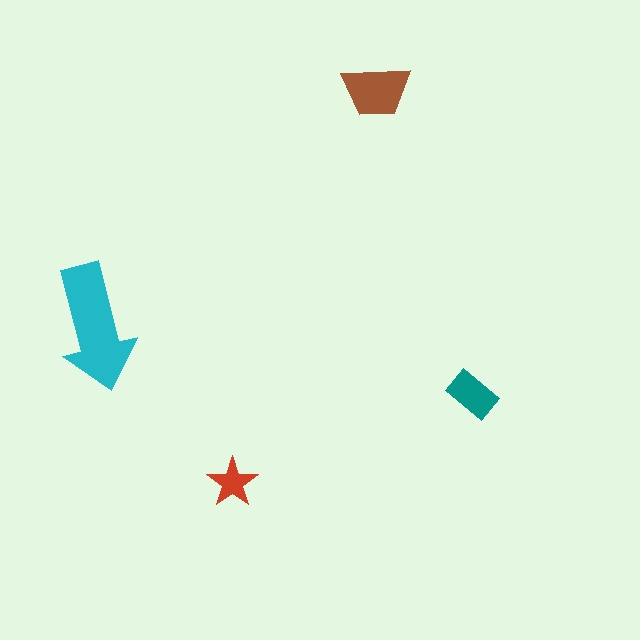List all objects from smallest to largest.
The red star, the teal rectangle, the brown trapezoid, the cyan arrow.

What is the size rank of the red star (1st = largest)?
4th.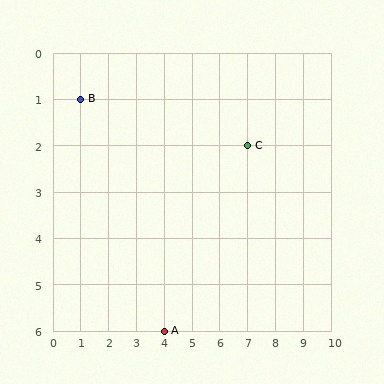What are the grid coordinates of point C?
Point C is at grid coordinates (7, 2).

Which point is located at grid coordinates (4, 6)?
Point A is at (4, 6).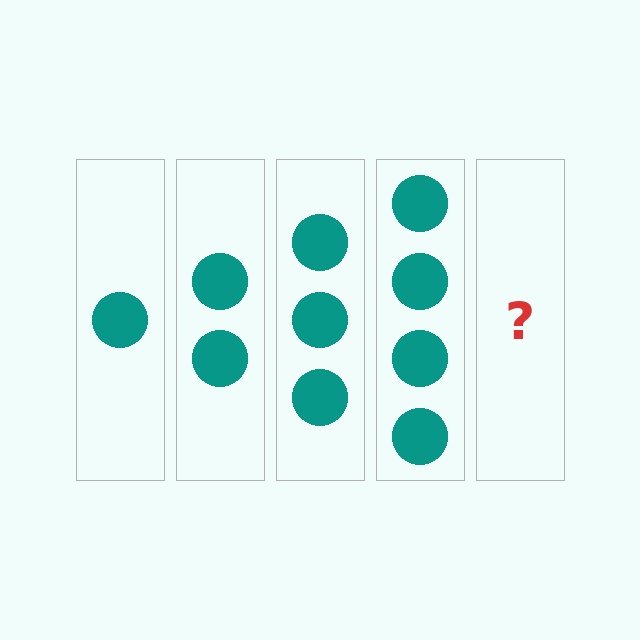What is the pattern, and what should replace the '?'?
The pattern is that each step adds one more circle. The '?' should be 5 circles.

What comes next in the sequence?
The next element should be 5 circles.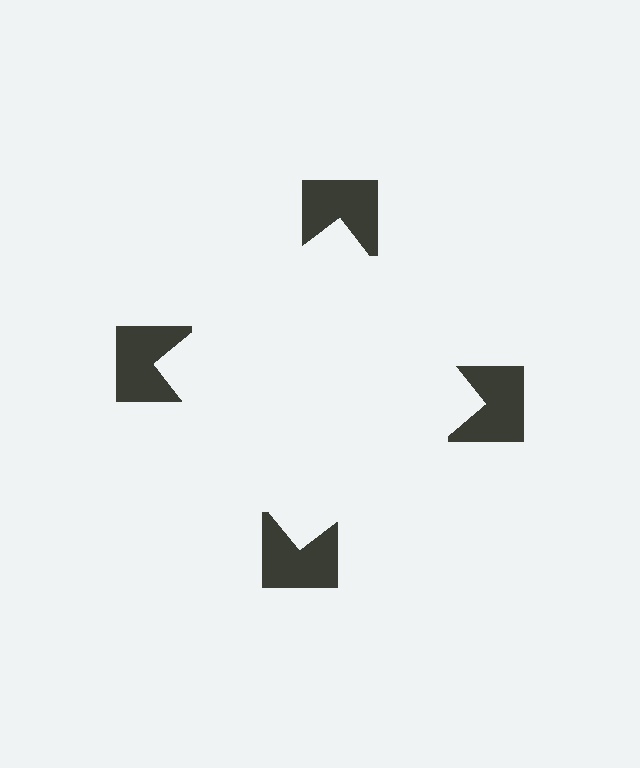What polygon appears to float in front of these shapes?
An illusory square — its edges are inferred from the aligned wedge cuts in the notched squares, not physically drawn.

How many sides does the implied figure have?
4 sides.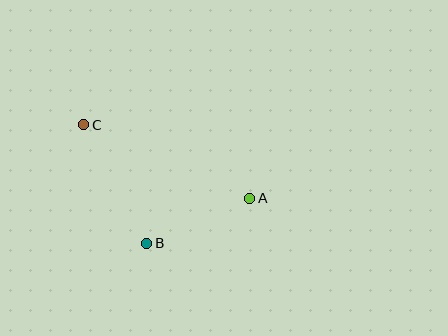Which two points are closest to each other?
Points A and B are closest to each other.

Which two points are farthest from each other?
Points A and C are farthest from each other.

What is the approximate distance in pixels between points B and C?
The distance between B and C is approximately 134 pixels.